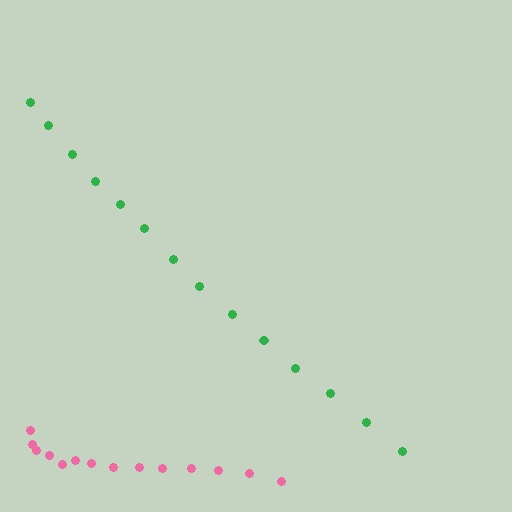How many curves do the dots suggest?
There are 2 distinct paths.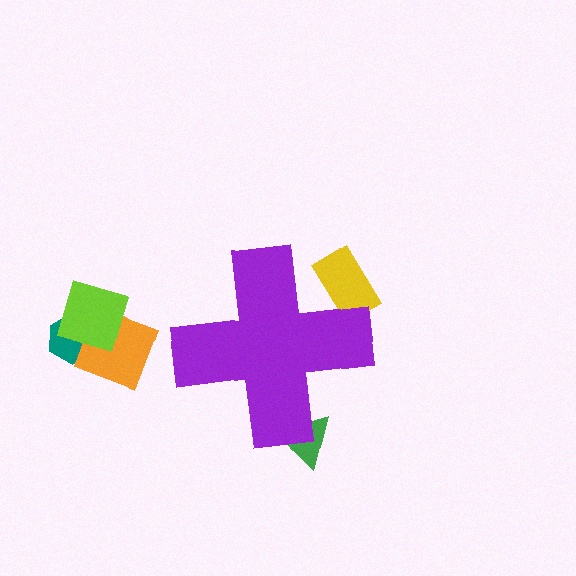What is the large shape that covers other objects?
A purple cross.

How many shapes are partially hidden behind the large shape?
2 shapes are partially hidden.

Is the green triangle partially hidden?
Yes, the green triangle is partially hidden behind the purple cross.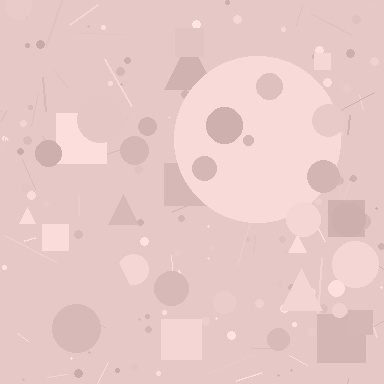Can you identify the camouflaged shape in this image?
The camouflaged shape is a circle.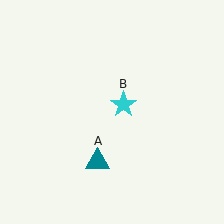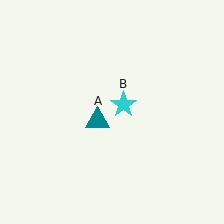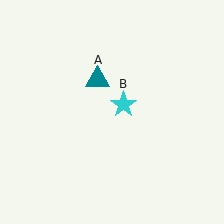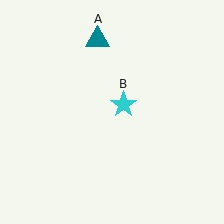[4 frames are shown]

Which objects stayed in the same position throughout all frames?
Cyan star (object B) remained stationary.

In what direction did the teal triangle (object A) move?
The teal triangle (object A) moved up.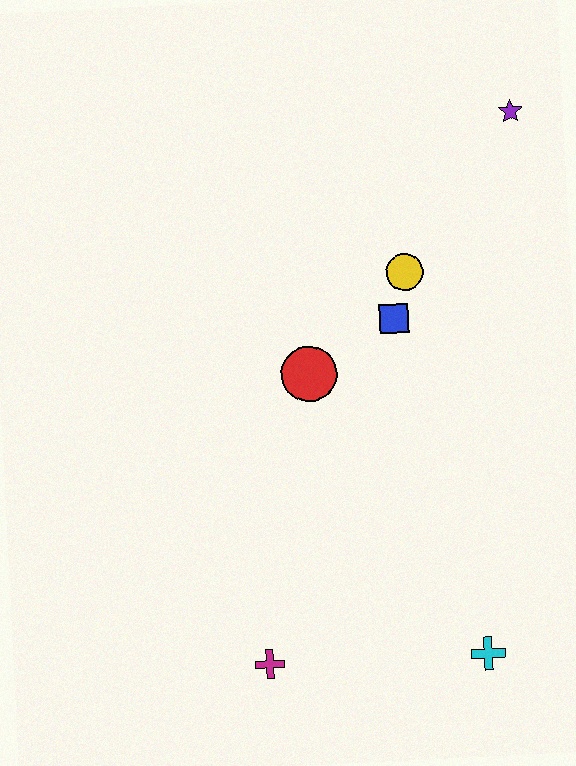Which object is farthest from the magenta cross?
The purple star is farthest from the magenta cross.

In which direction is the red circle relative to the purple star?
The red circle is below the purple star.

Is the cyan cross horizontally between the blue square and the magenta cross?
No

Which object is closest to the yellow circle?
The blue square is closest to the yellow circle.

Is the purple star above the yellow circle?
Yes